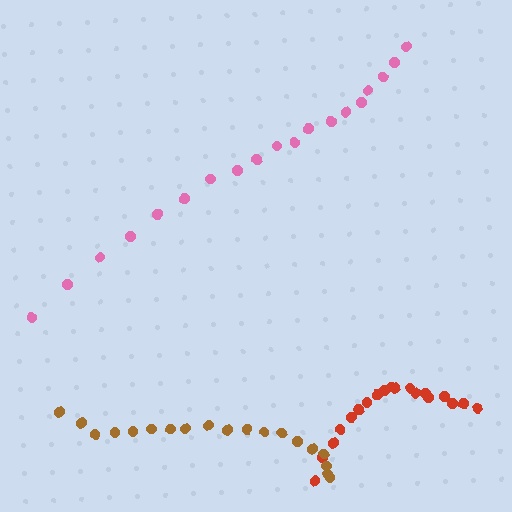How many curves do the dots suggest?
There are 3 distinct paths.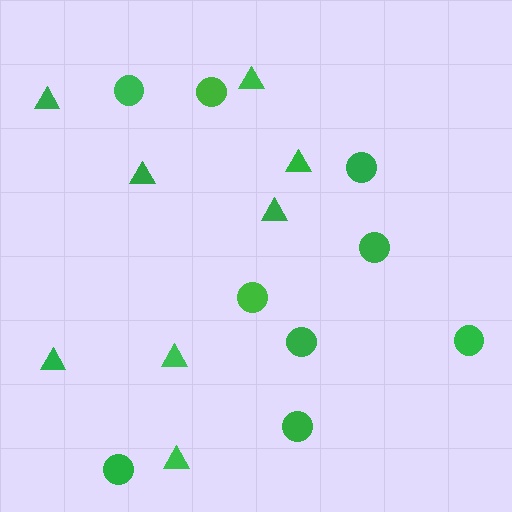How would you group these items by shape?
There are 2 groups: one group of triangles (8) and one group of circles (9).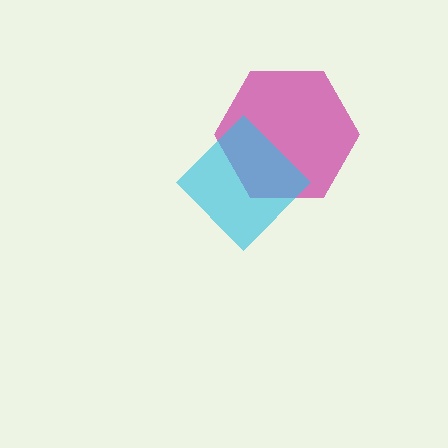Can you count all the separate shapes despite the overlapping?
Yes, there are 2 separate shapes.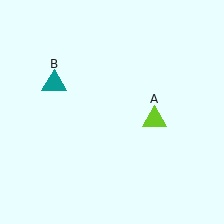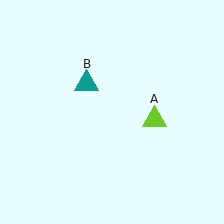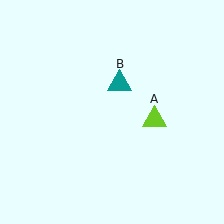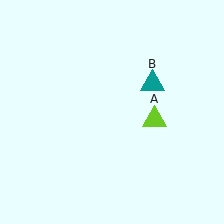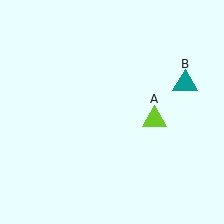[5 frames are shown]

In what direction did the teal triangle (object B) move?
The teal triangle (object B) moved right.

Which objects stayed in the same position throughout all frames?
Lime triangle (object A) remained stationary.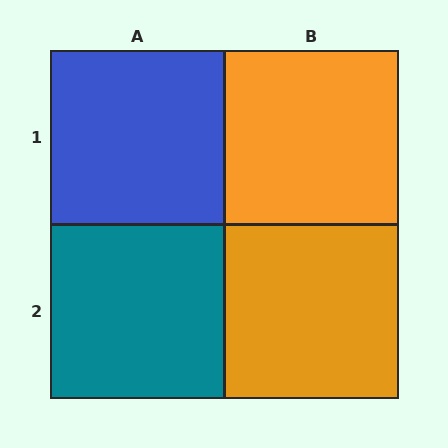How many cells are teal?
1 cell is teal.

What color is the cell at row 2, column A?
Teal.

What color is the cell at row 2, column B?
Orange.